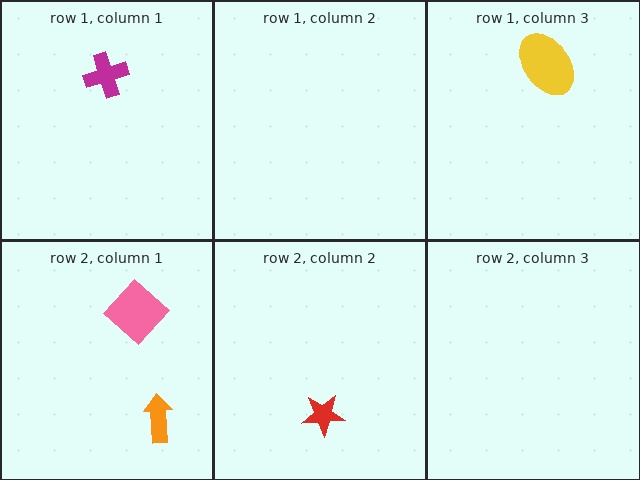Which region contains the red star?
The row 2, column 2 region.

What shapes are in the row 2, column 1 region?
The orange arrow, the pink diamond.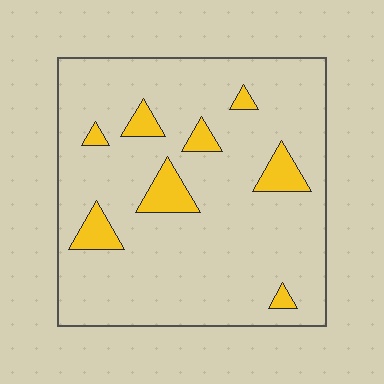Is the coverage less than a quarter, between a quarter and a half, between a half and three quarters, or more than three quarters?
Less than a quarter.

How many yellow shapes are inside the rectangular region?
8.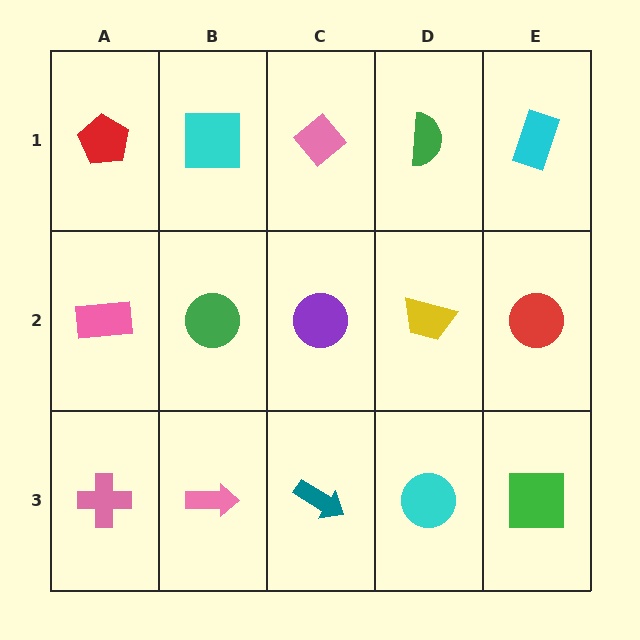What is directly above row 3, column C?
A purple circle.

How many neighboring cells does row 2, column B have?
4.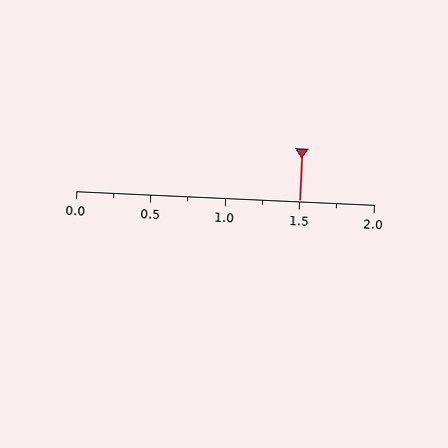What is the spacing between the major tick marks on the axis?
The major ticks are spaced 0.5 apart.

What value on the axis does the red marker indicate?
The marker indicates approximately 1.5.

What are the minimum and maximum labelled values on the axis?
The axis runs from 0.0 to 2.0.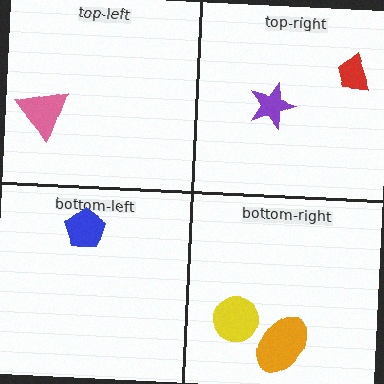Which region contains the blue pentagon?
The bottom-left region.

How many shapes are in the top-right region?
2.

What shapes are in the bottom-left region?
The blue pentagon.